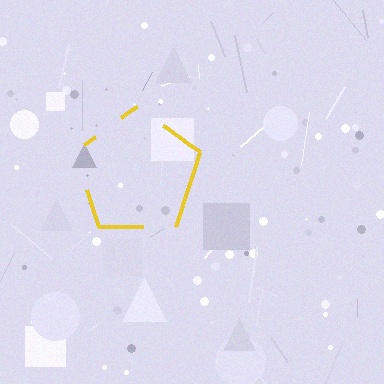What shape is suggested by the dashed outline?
The dashed outline suggests a pentagon.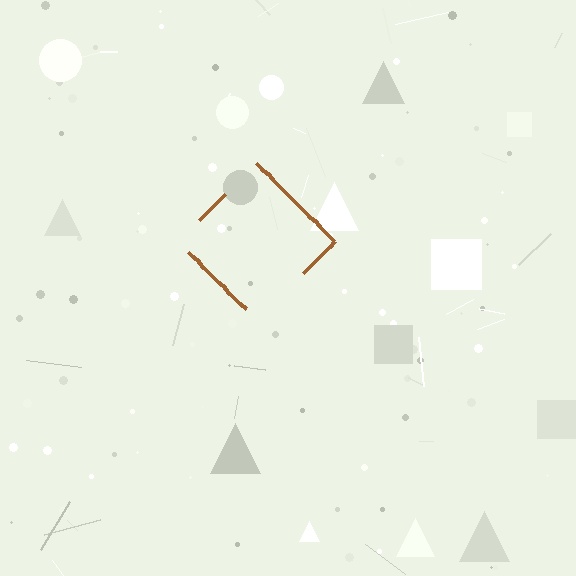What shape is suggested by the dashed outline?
The dashed outline suggests a diamond.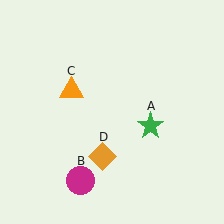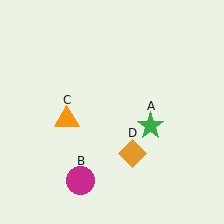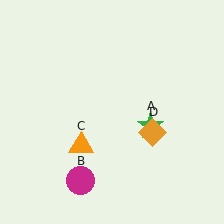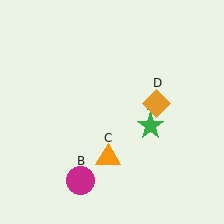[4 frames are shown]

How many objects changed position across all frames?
2 objects changed position: orange triangle (object C), orange diamond (object D).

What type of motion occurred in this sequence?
The orange triangle (object C), orange diamond (object D) rotated counterclockwise around the center of the scene.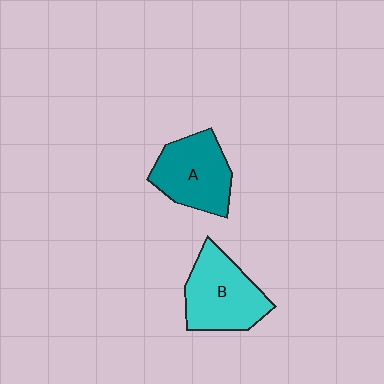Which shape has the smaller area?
Shape A (teal).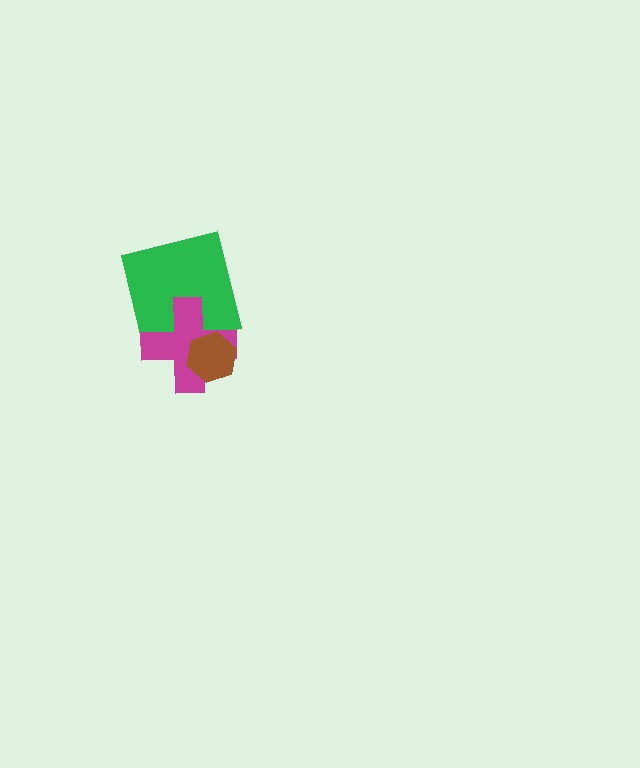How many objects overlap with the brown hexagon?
1 object overlaps with the brown hexagon.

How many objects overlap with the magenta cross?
2 objects overlap with the magenta cross.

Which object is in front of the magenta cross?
The brown hexagon is in front of the magenta cross.